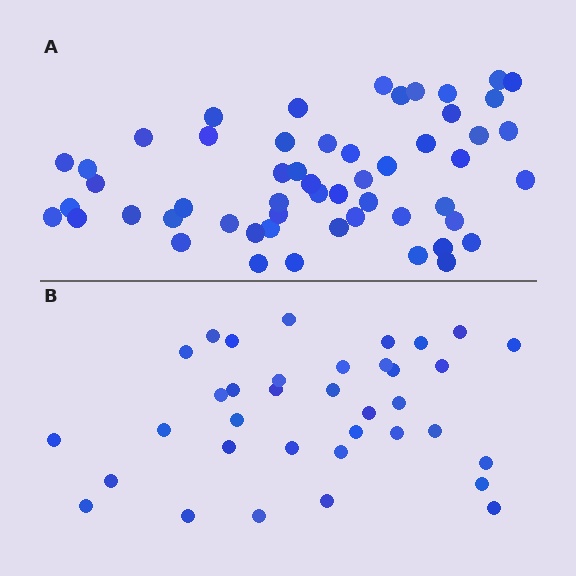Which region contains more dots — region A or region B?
Region A (the top region) has more dots.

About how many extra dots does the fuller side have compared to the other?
Region A has approximately 20 more dots than region B.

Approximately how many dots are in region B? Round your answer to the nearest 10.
About 40 dots. (The exact count is 36, which rounds to 40.)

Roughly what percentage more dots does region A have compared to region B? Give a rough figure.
About 50% more.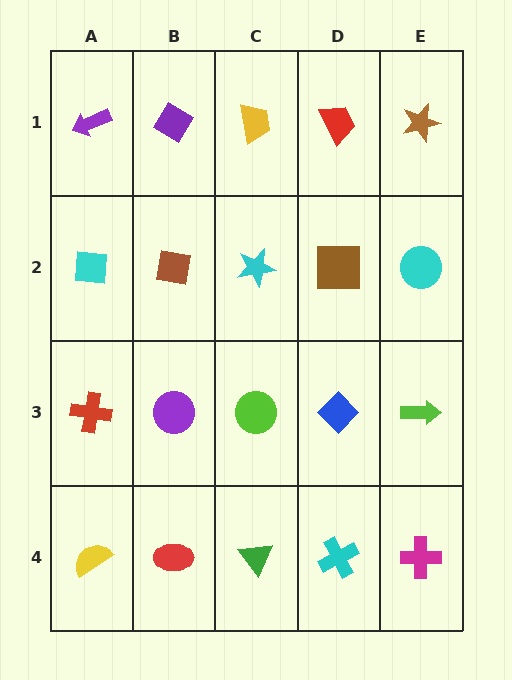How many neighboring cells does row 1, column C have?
3.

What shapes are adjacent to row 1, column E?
A cyan circle (row 2, column E), a red trapezoid (row 1, column D).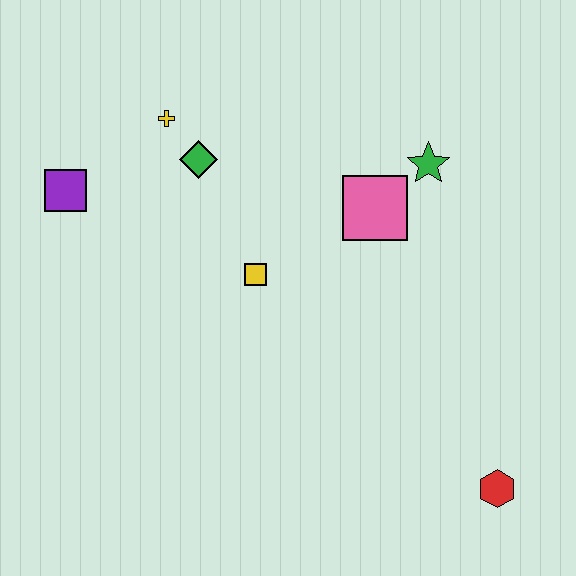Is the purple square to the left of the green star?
Yes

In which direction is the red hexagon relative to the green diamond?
The red hexagon is below the green diamond.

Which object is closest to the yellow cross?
The green diamond is closest to the yellow cross.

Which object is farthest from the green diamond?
The red hexagon is farthest from the green diamond.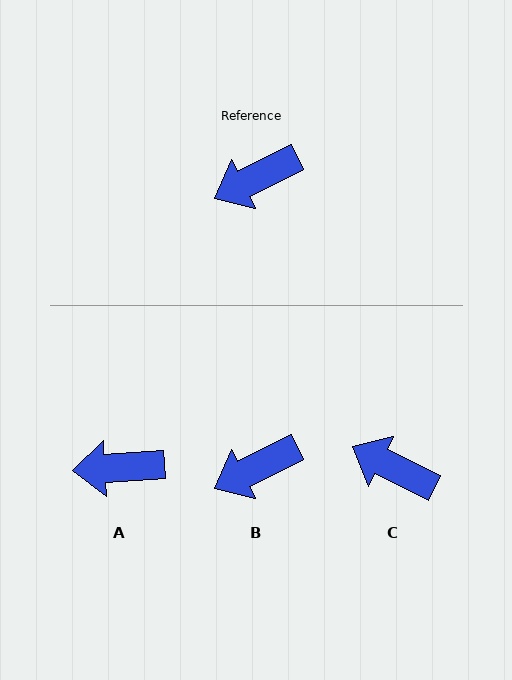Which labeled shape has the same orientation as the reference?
B.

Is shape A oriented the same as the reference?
No, it is off by about 23 degrees.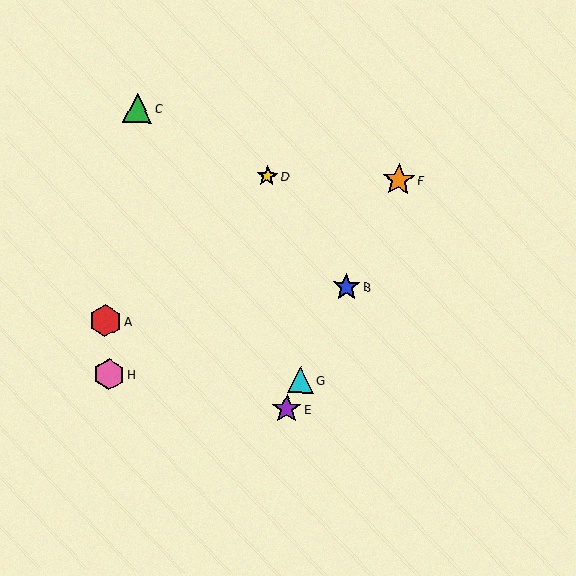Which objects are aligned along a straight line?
Objects B, E, F, G are aligned along a straight line.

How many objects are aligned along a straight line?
4 objects (B, E, F, G) are aligned along a straight line.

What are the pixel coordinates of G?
Object G is at (301, 380).